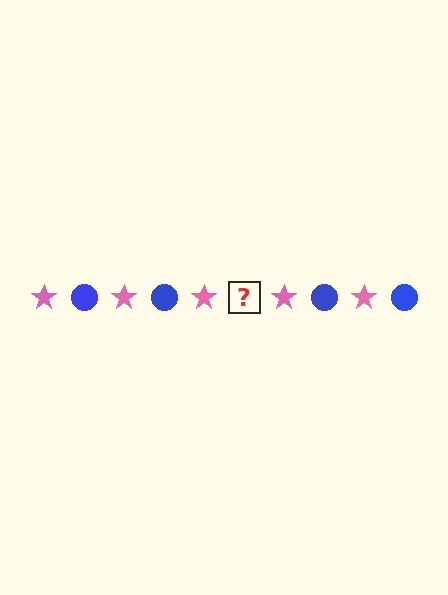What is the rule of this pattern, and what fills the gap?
The rule is that the pattern alternates between pink star and blue circle. The gap should be filled with a blue circle.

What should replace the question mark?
The question mark should be replaced with a blue circle.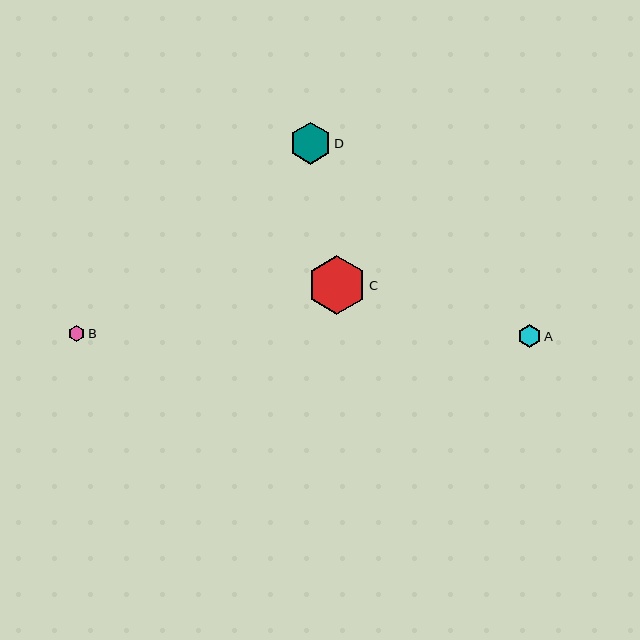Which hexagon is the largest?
Hexagon C is the largest with a size of approximately 58 pixels.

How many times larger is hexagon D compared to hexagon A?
Hexagon D is approximately 1.9 times the size of hexagon A.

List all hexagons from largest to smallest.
From largest to smallest: C, D, A, B.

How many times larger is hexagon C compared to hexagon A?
Hexagon C is approximately 2.6 times the size of hexagon A.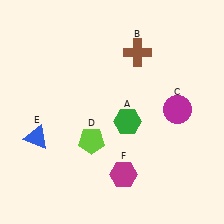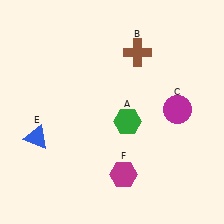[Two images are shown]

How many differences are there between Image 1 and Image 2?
There is 1 difference between the two images.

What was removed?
The lime pentagon (D) was removed in Image 2.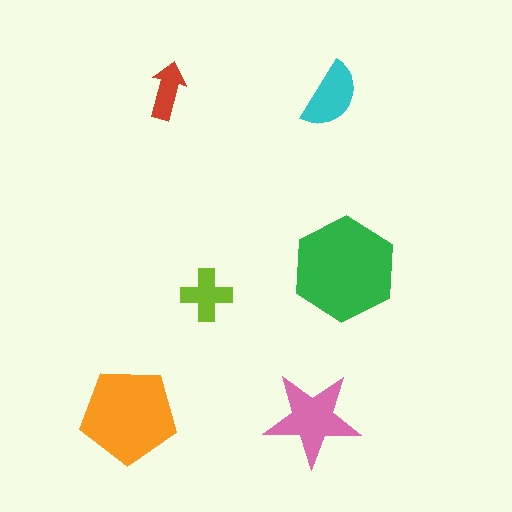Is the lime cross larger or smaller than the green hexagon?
Smaller.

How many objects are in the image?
There are 6 objects in the image.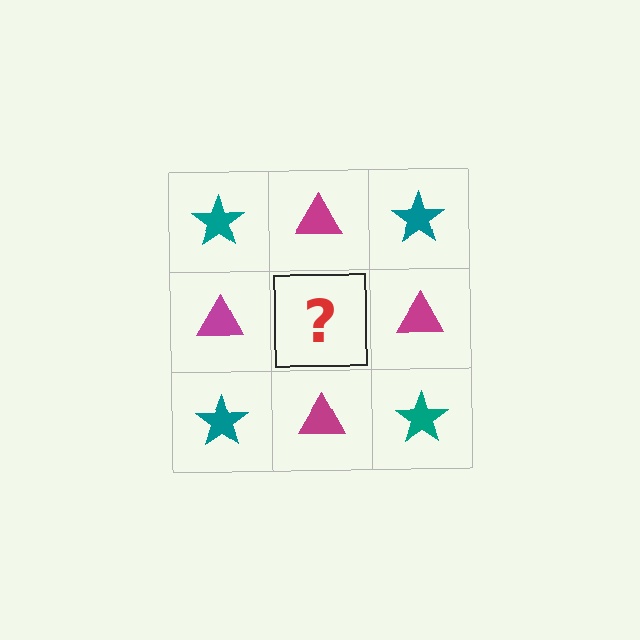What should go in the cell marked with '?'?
The missing cell should contain a teal star.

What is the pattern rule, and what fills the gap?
The rule is that it alternates teal star and magenta triangle in a checkerboard pattern. The gap should be filled with a teal star.